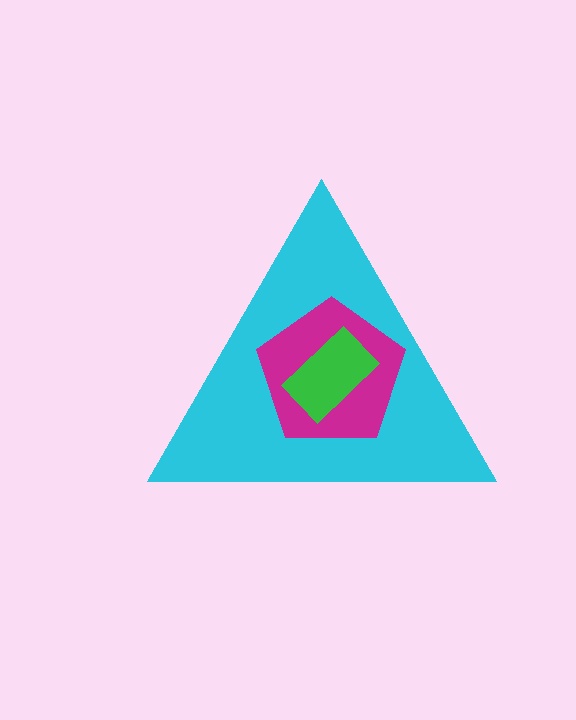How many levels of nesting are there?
3.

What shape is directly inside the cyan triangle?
The magenta pentagon.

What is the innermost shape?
The green rectangle.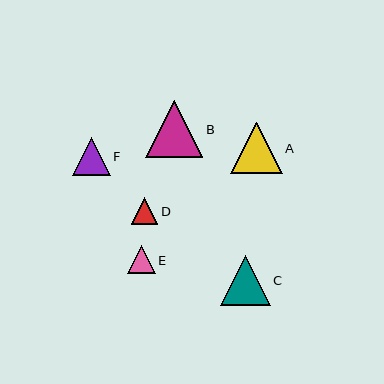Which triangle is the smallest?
Triangle D is the smallest with a size of approximately 27 pixels.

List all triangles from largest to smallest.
From largest to smallest: B, A, C, F, E, D.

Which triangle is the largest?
Triangle B is the largest with a size of approximately 57 pixels.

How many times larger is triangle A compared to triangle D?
Triangle A is approximately 1.9 times the size of triangle D.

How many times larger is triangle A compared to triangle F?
Triangle A is approximately 1.4 times the size of triangle F.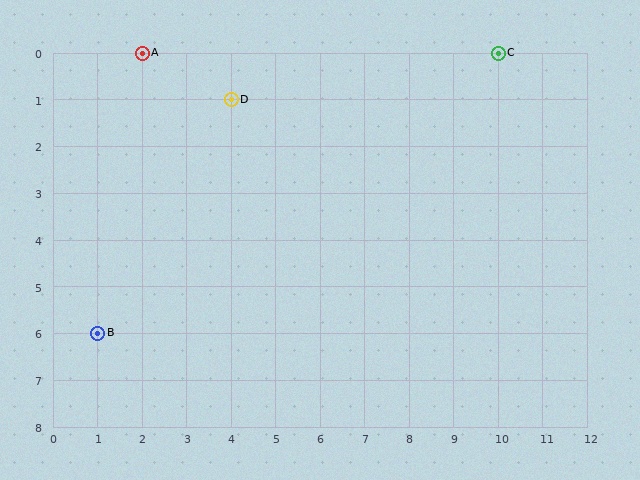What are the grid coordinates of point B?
Point B is at grid coordinates (1, 6).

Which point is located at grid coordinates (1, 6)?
Point B is at (1, 6).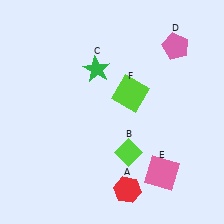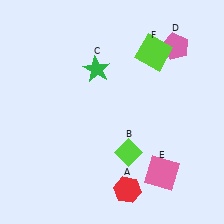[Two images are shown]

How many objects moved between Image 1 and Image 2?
1 object moved between the two images.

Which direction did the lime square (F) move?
The lime square (F) moved up.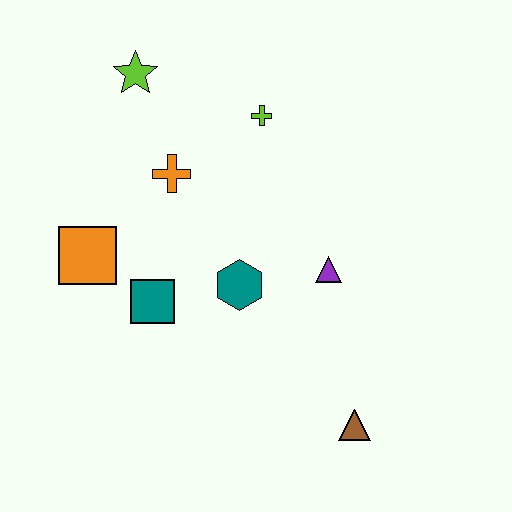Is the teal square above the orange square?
No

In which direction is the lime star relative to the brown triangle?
The lime star is above the brown triangle.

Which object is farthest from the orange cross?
The brown triangle is farthest from the orange cross.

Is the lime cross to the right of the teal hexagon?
Yes